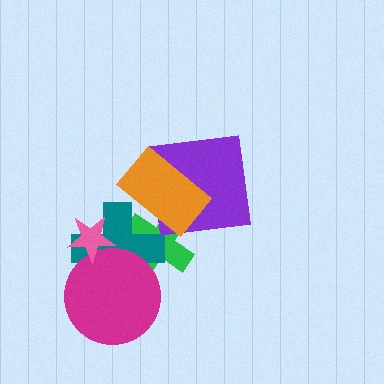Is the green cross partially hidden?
Yes, it is partially covered by another shape.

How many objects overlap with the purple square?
2 objects overlap with the purple square.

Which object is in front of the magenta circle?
The pink star is in front of the magenta circle.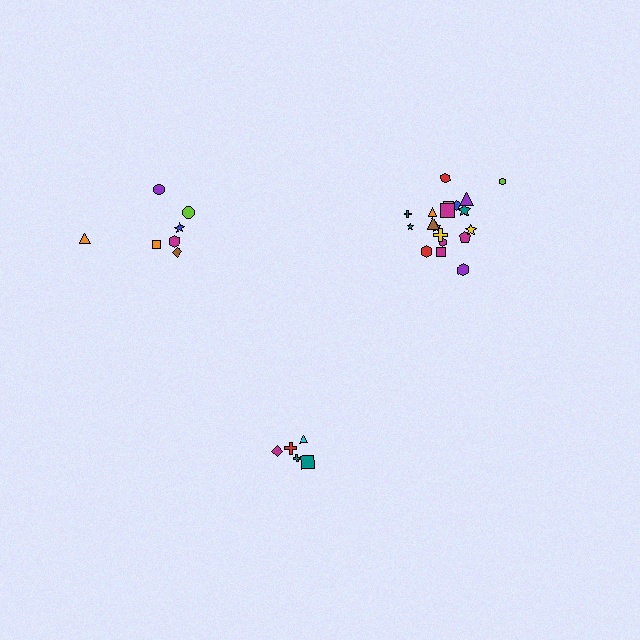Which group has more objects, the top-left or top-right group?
The top-right group.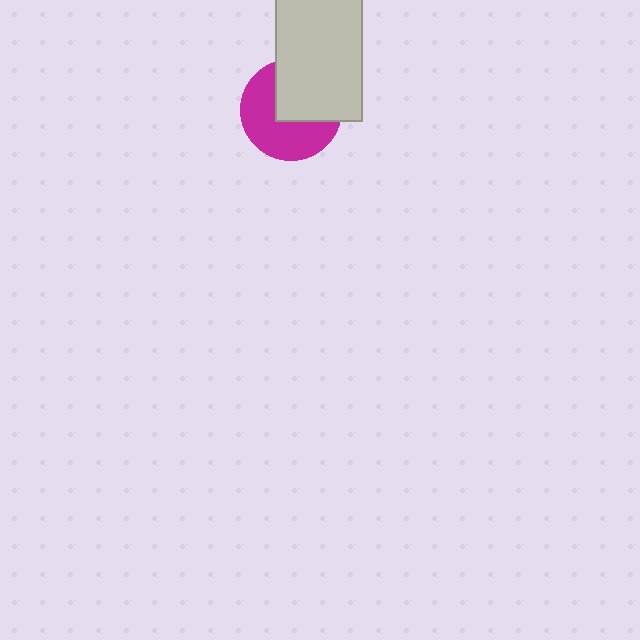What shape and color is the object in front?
The object in front is a light gray rectangle.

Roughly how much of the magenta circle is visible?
About half of it is visible (roughly 56%).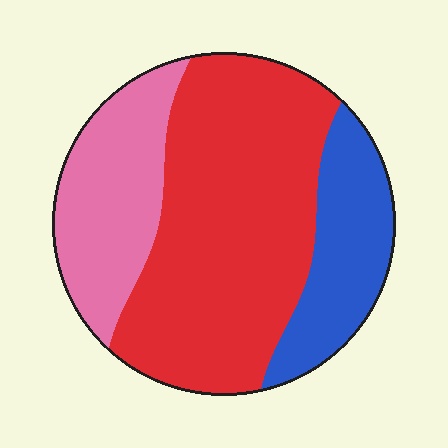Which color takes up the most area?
Red, at roughly 55%.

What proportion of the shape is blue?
Blue takes up between a sixth and a third of the shape.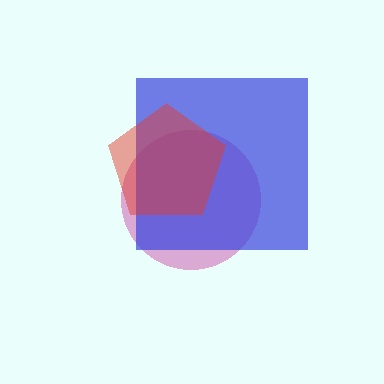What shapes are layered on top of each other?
The layered shapes are: a magenta circle, a blue square, a red pentagon.